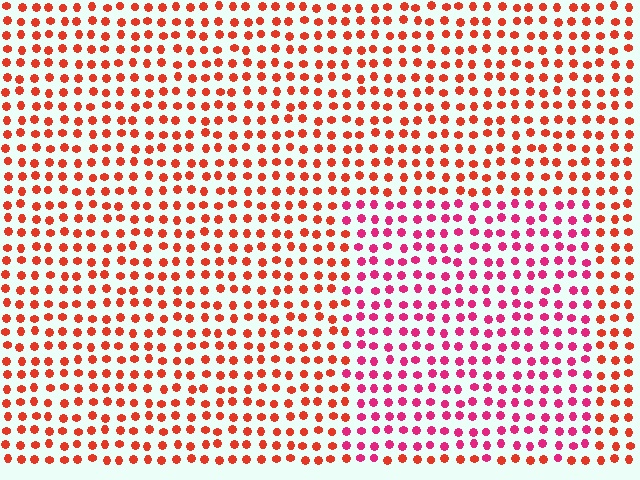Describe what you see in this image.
The image is filled with small red elements in a uniform arrangement. A rectangle-shaped region is visible where the elements are tinted to a slightly different hue, forming a subtle color boundary.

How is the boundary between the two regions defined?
The boundary is defined purely by a slight shift in hue (about 35 degrees). Spacing, size, and orientation are identical on both sides.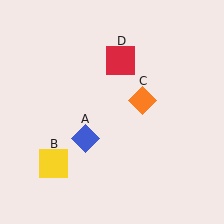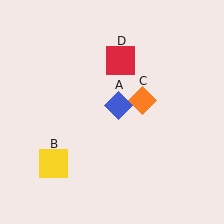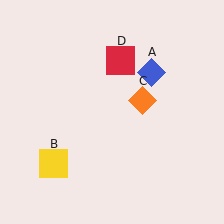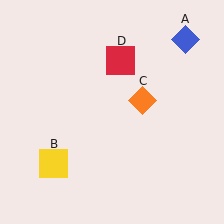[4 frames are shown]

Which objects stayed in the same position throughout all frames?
Yellow square (object B) and orange diamond (object C) and red square (object D) remained stationary.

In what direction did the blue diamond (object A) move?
The blue diamond (object A) moved up and to the right.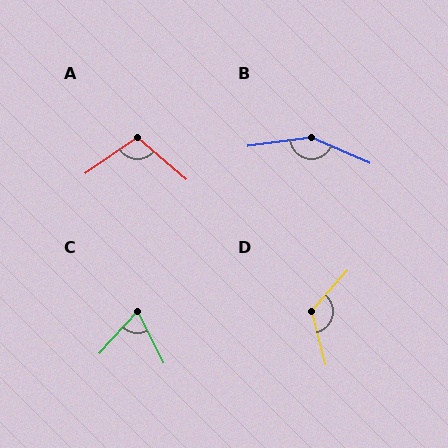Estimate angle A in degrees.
Approximately 105 degrees.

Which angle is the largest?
B, at approximately 148 degrees.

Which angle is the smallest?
C, at approximately 68 degrees.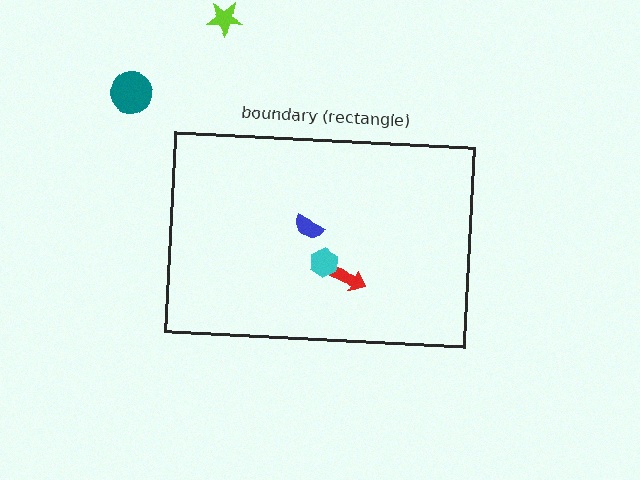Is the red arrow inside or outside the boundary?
Inside.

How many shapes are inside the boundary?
3 inside, 2 outside.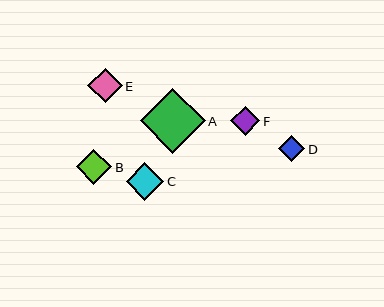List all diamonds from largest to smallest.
From largest to smallest: A, C, B, E, F, D.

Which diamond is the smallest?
Diamond D is the smallest with a size of approximately 26 pixels.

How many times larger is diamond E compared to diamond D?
Diamond E is approximately 1.3 times the size of diamond D.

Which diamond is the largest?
Diamond A is the largest with a size of approximately 65 pixels.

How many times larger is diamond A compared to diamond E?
Diamond A is approximately 1.9 times the size of diamond E.